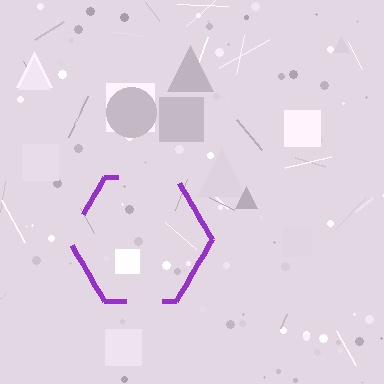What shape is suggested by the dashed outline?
The dashed outline suggests a hexagon.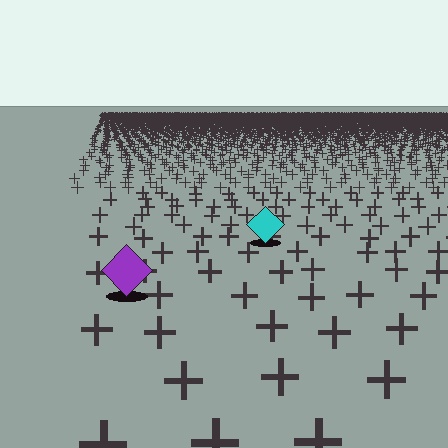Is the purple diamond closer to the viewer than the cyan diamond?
Yes. The purple diamond is closer — you can tell from the texture gradient: the ground texture is coarser near it.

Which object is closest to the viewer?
The purple diamond is closest. The texture marks near it are larger and more spread out.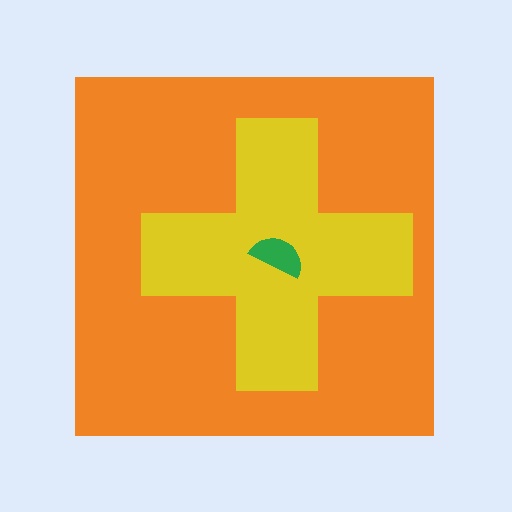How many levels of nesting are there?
3.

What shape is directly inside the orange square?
The yellow cross.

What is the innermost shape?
The green semicircle.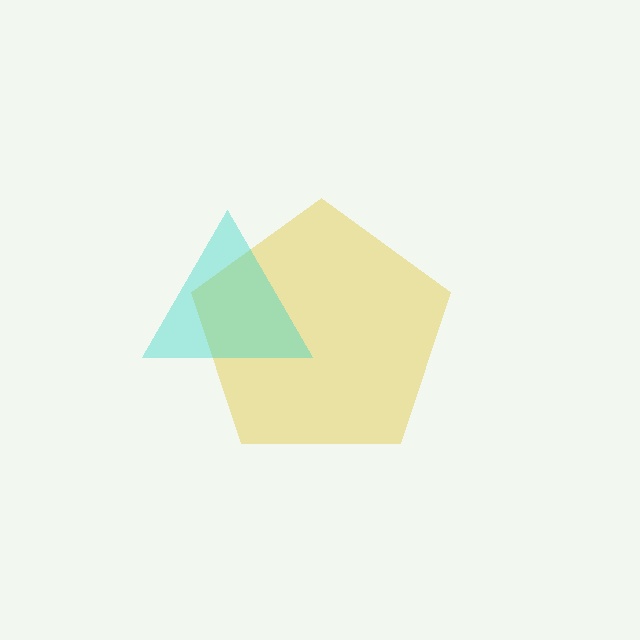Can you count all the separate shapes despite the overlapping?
Yes, there are 2 separate shapes.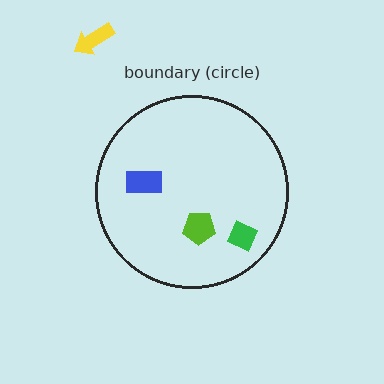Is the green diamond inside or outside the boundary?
Inside.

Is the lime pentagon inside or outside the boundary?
Inside.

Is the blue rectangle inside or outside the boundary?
Inside.